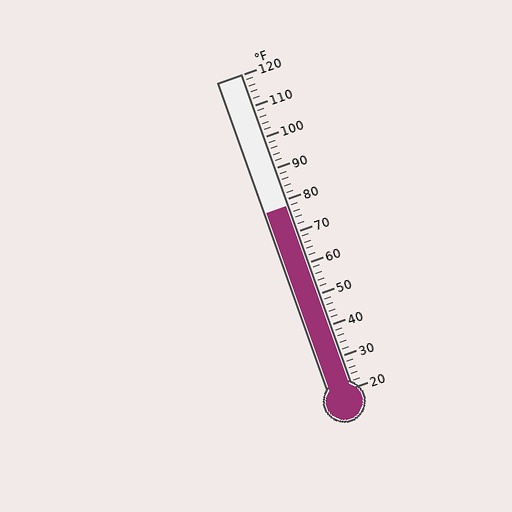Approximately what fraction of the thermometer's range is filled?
The thermometer is filled to approximately 60% of its range.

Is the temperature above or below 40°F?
The temperature is above 40°F.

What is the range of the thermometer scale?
The thermometer scale ranges from 20°F to 120°F.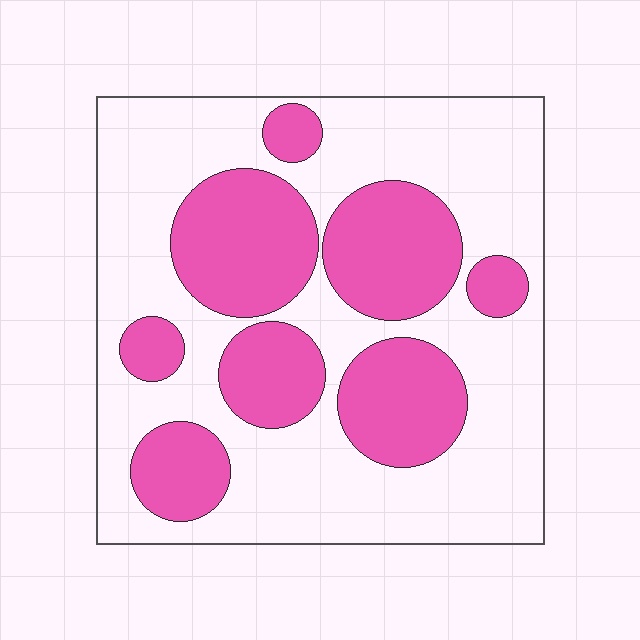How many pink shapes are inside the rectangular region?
8.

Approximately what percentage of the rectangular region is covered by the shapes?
Approximately 35%.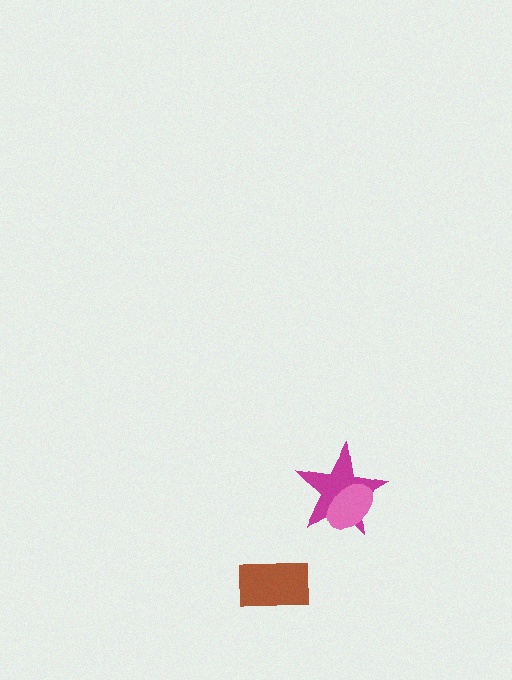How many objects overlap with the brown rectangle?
0 objects overlap with the brown rectangle.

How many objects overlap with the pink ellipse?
1 object overlaps with the pink ellipse.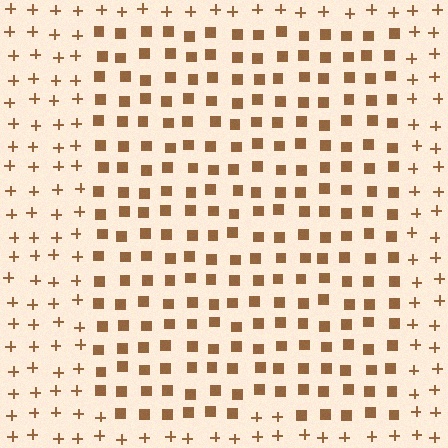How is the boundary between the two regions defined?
The boundary is defined by a change in element shape: squares inside vs. plus signs outside. All elements share the same color and spacing.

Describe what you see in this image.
The image is filled with small brown elements arranged in a uniform grid. A rectangle-shaped region contains squares, while the surrounding area contains plus signs. The boundary is defined purely by the change in element shape.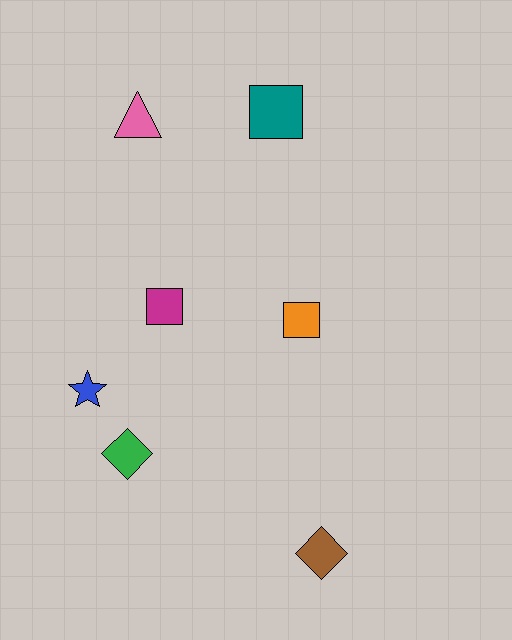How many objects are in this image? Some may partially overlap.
There are 7 objects.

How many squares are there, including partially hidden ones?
There are 3 squares.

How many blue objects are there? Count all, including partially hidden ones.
There is 1 blue object.